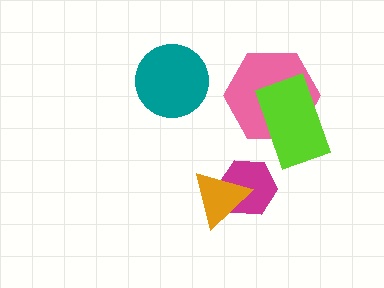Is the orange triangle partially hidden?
No, no other shape covers it.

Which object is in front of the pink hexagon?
The lime rectangle is in front of the pink hexagon.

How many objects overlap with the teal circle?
0 objects overlap with the teal circle.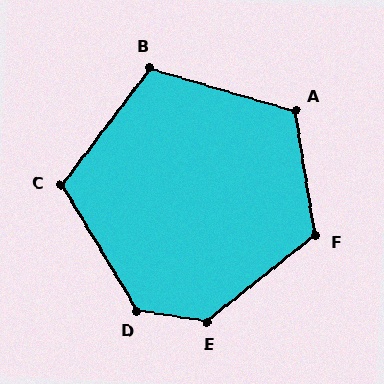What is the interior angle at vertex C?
Approximately 112 degrees (obtuse).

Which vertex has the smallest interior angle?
B, at approximately 111 degrees.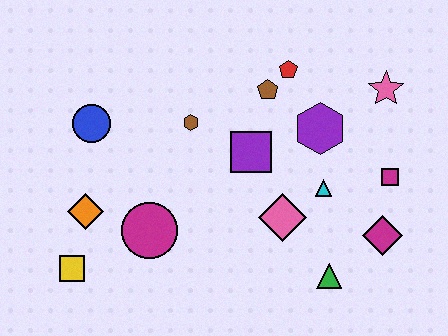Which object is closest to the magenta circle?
The orange diamond is closest to the magenta circle.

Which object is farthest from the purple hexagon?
The yellow square is farthest from the purple hexagon.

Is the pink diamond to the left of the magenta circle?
No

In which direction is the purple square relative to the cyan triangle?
The purple square is to the left of the cyan triangle.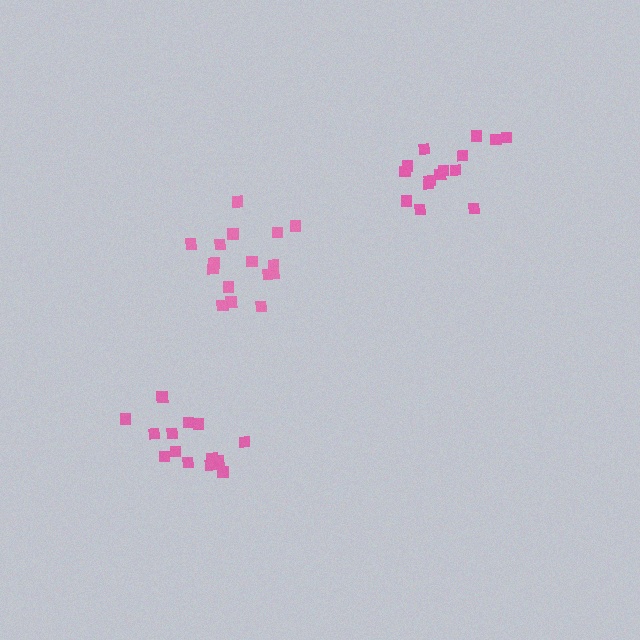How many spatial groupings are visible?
There are 3 spatial groupings.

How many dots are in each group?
Group 1: 15 dots, Group 2: 16 dots, Group 3: 14 dots (45 total).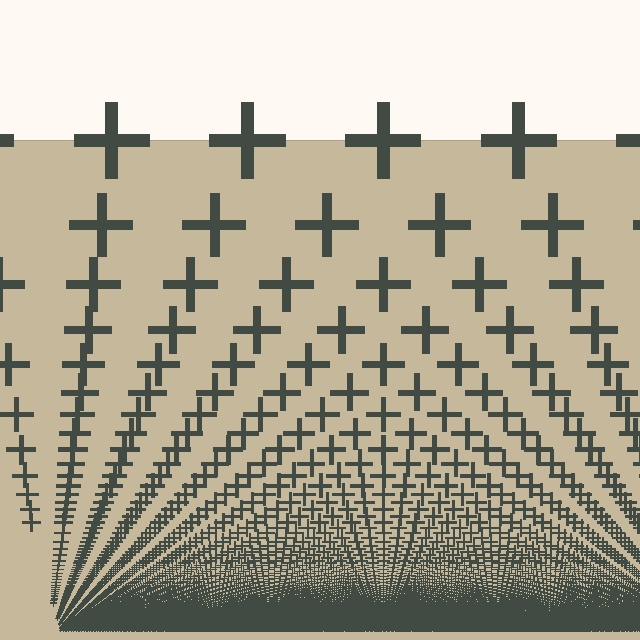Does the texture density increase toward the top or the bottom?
Density increases toward the bottom.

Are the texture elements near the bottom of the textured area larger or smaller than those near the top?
Smaller. The gradient is inverted — elements near the bottom are smaller and denser.